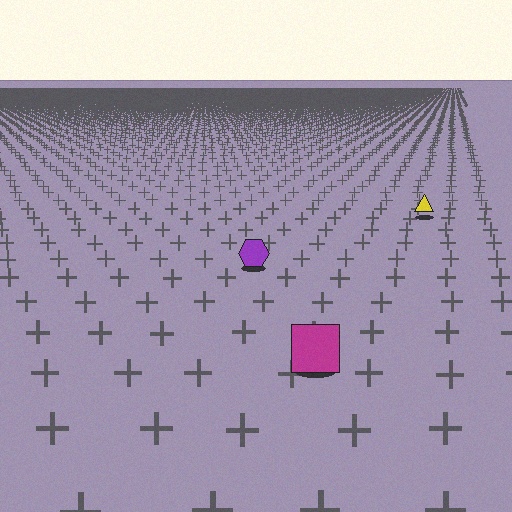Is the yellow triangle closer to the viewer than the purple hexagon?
No. The purple hexagon is closer — you can tell from the texture gradient: the ground texture is coarser near it.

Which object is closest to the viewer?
The magenta square is closest. The texture marks near it are larger and more spread out.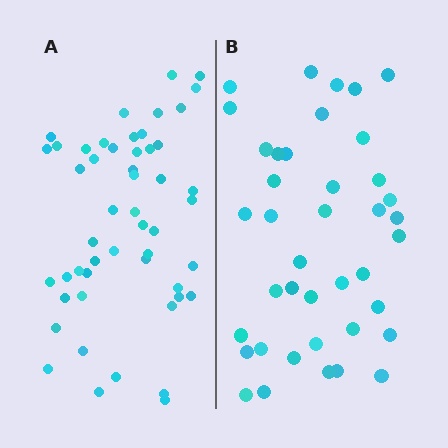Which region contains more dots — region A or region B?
Region A (the left region) has more dots.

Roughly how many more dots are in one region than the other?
Region A has roughly 12 or so more dots than region B.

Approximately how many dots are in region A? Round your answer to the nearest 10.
About 50 dots. (The exact count is 51, which rounds to 50.)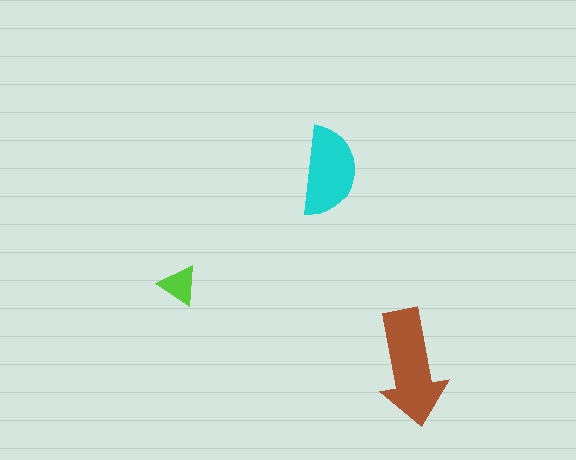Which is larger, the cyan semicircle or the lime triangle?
The cyan semicircle.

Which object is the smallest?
The lime triangle.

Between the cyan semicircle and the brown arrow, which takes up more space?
The brown arrow.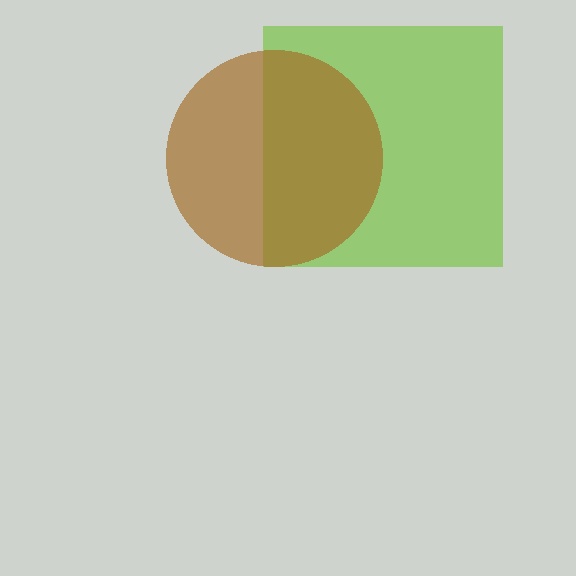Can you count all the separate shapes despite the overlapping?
Yes, there are 2 separate shapes.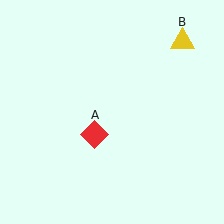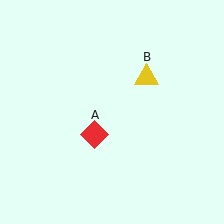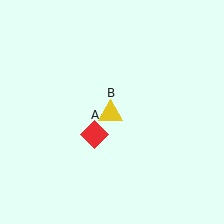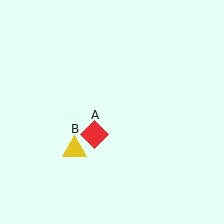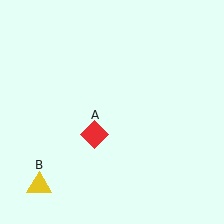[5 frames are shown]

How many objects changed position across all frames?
1 object changed position: yellow triangle (object B).